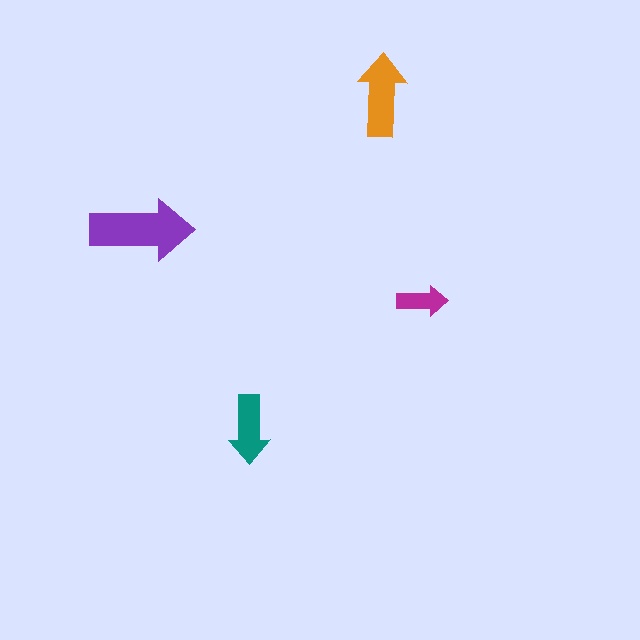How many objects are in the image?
There are 4 objects in the image.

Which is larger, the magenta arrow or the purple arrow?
The purple one.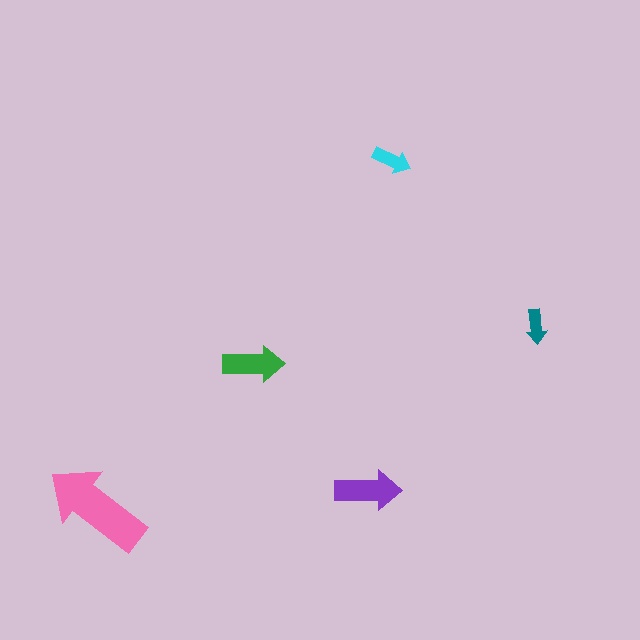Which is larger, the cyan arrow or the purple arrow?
The purple one.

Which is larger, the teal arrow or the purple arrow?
The purple one.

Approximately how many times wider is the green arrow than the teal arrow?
About 2 times wider.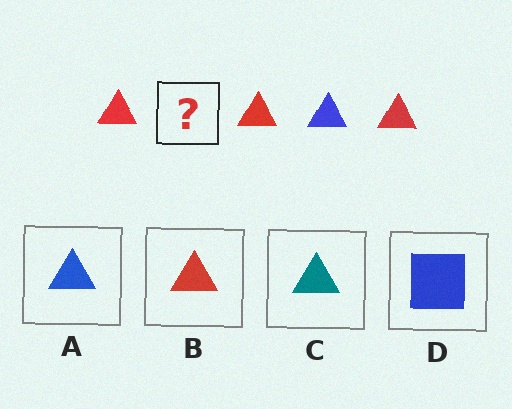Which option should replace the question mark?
Option A.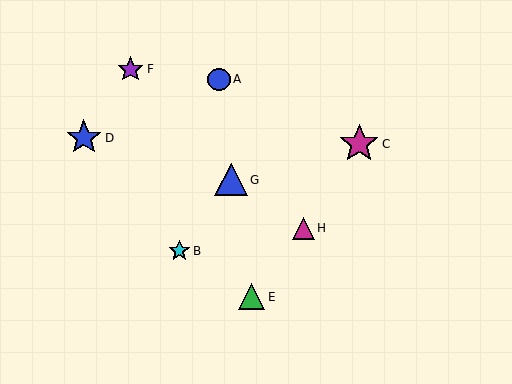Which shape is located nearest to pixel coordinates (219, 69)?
The blue circle (labeled A) at (219, 79) is nearest to that location.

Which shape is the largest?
The magenta star (labeled C) is the largest.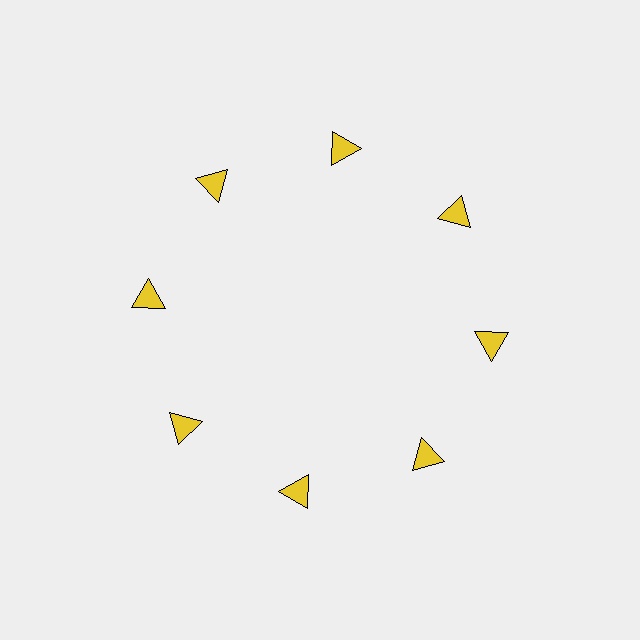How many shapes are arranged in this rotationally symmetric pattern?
There are 8 shapes, arranged in 8 groups of 1.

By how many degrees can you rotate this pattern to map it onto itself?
The pattern maps onto itself every 45 degrees of rotation.